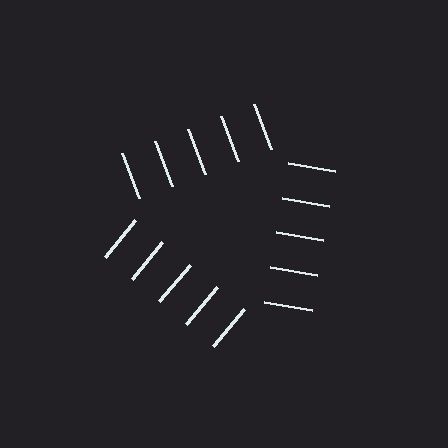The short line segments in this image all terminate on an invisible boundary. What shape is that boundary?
An illusory triangle — the line segments terminate on its edges but no continuous stroke is drawn.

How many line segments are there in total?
15 — 5 along each of the 3 edges.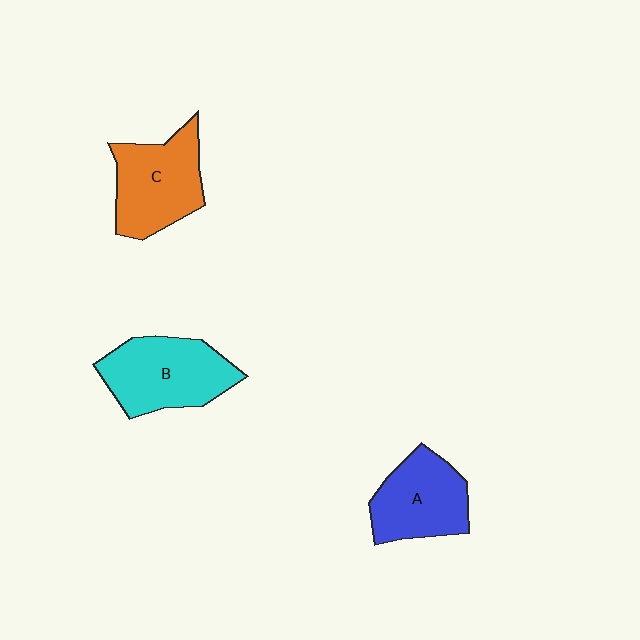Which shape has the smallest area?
Shape A (blue).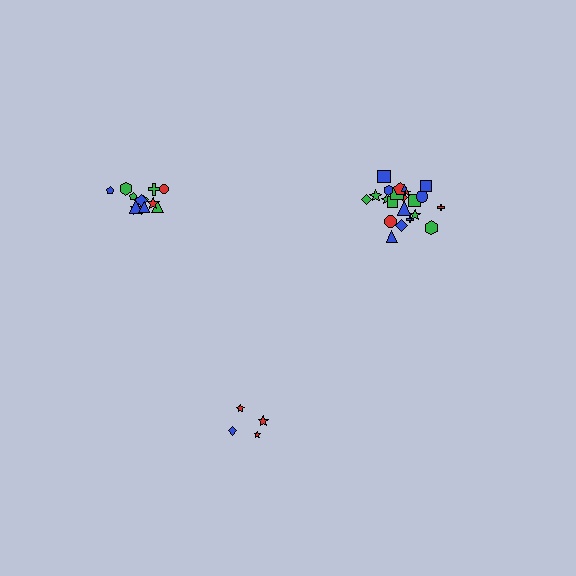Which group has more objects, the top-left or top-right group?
The top-right group.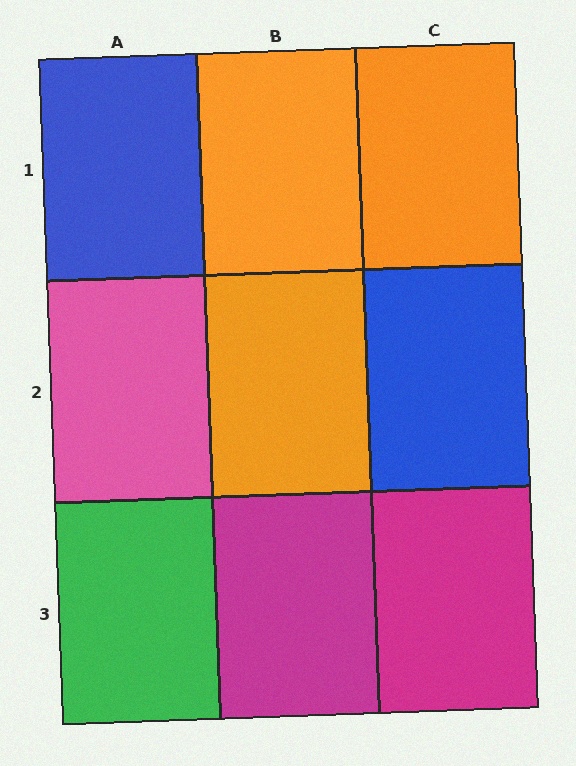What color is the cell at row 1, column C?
Orange.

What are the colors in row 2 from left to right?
Pink, orange, blue.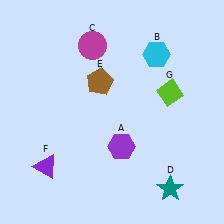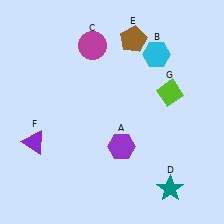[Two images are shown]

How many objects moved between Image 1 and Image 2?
2 objects moved between the two images.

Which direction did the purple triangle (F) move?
The purple triangle (F) moved up.